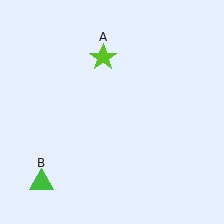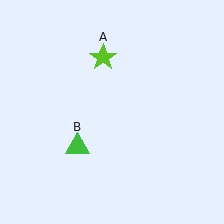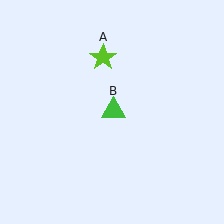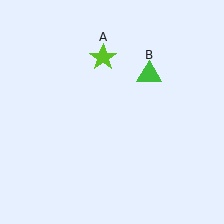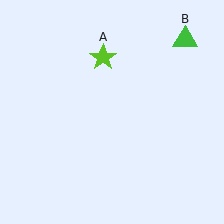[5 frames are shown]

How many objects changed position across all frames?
1 object changed position: green triangle (object B).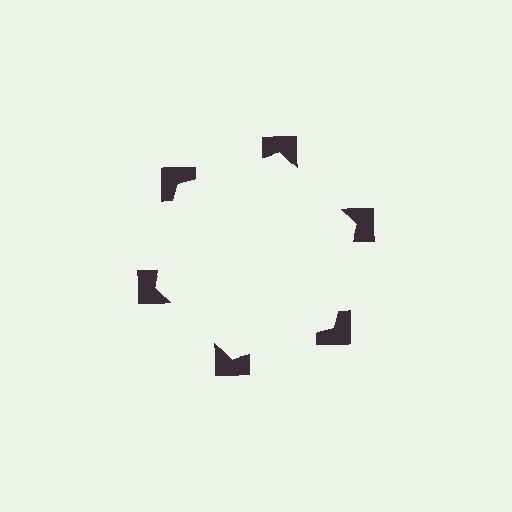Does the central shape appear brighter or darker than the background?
It typically appears slightly brighter than the background, even though no actual brightness change is drawn.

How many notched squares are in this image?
There are 6 — one at each vertex of the illusory hexagon.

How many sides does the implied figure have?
6 sides.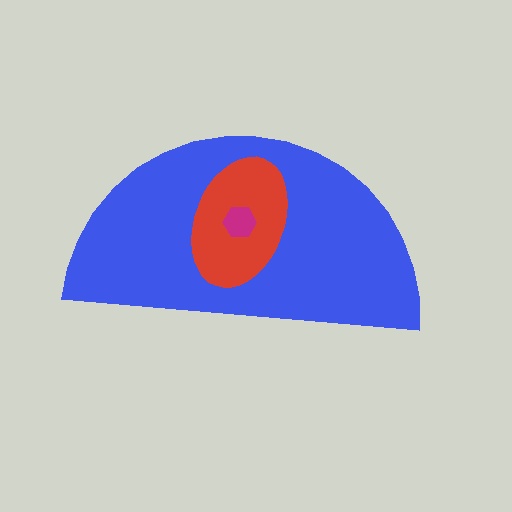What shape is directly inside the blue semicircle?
The red ellipse.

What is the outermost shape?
The blue semicircle.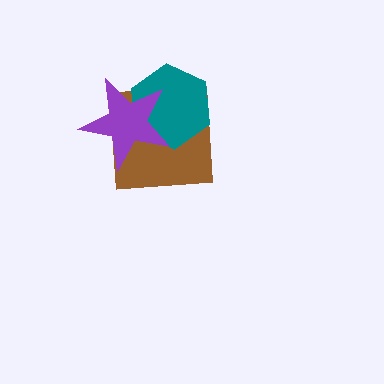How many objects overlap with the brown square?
2 objects overlap with the brown square.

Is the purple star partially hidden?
No, no other shape covers it.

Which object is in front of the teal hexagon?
The purple star is in front of the teal hexagon.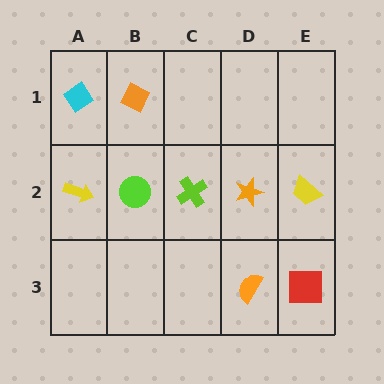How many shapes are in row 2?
5 shapes.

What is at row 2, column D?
An orange star.